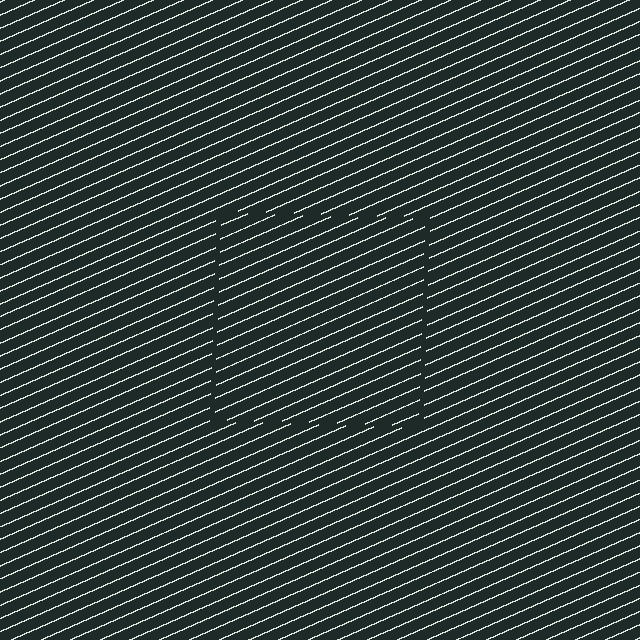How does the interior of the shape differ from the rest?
The interior of the shape contains the same grating, shifted by half a period — the contour is defined by the phase discontinuity where line-ends from the inner and outer gratings abut.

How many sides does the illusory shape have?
4 sides — the line-ends trace a square.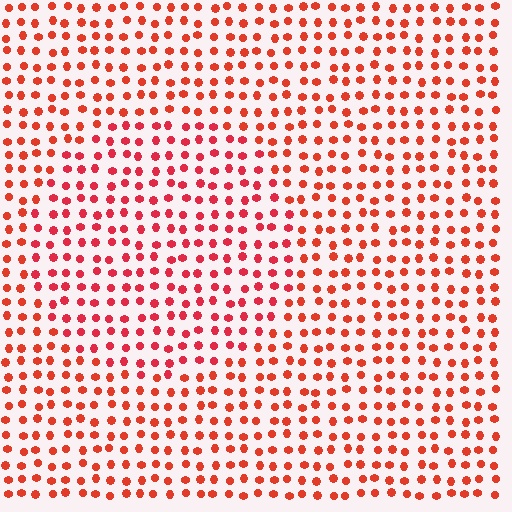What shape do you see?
I see a circle.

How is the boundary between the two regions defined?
The boundary is defined purely by a slight shift in hue (about 16 degrees). Spacing, size, and orientation are identical on both sides.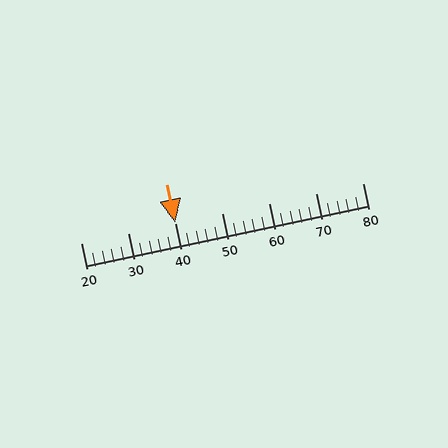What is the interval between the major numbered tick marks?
The major tick marks are spaced 10 units apart.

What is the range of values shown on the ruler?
The ruler shows values from 20 to 80.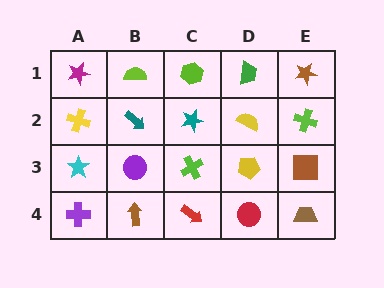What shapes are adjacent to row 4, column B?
A purple circle (row 3, column B), a purple cross (row 4, column A), a red arrow (row 4, column C).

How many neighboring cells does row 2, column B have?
4.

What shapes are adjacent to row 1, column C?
A teal star (row 2, column C), a lime semicircle (row 1, column B), a green trapezoid (row 1, column D).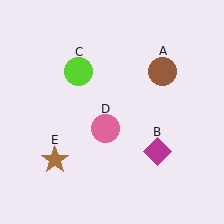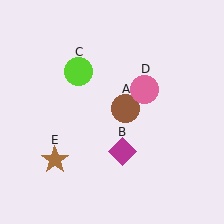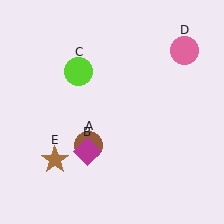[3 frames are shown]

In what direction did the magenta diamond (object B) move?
The magenta diamond (object B) moved left.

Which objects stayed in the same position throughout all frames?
Lime circle (object C) and brown star (object E) remained stationary.